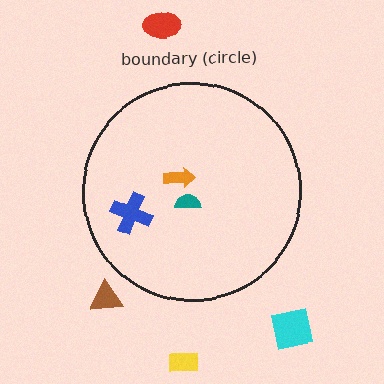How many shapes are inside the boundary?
3 inside, 4 outside.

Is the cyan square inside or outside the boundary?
Outside.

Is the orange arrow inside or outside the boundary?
Inside.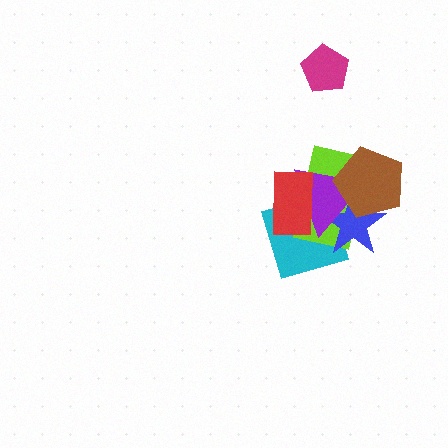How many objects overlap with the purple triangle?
5 objects overlap with the purple triangle.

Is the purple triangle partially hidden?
Yes, it is partially covered by another shape.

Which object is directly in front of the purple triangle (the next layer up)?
The brown pentagon is directly in front of the purple triangle.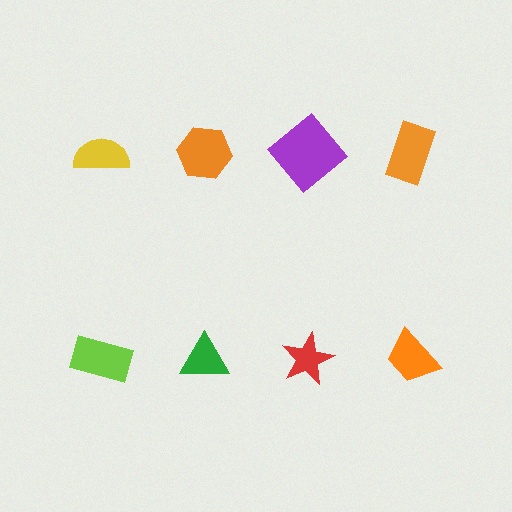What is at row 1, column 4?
An orange rectangle.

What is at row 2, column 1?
A lime rectangle.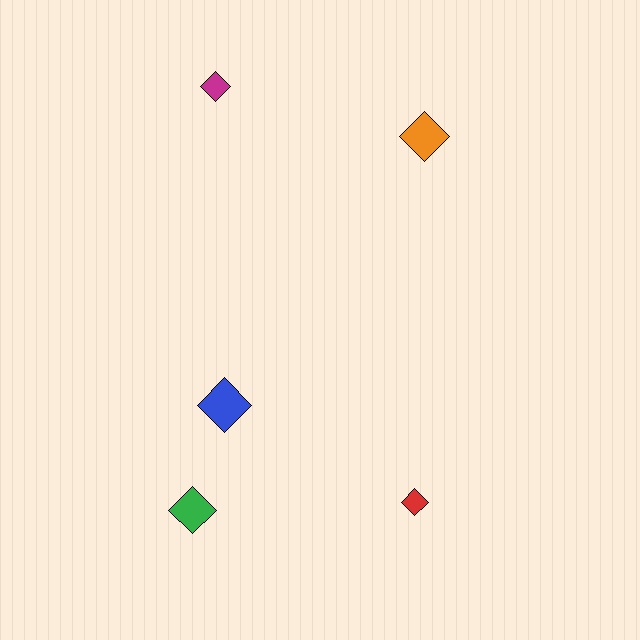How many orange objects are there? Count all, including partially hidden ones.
There is 1 orange object.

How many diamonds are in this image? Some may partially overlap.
There are 5 diamonds.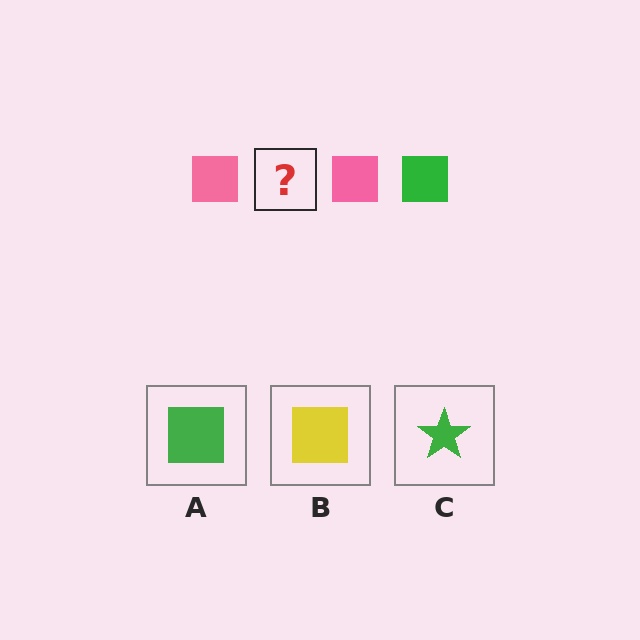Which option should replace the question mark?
Option A.